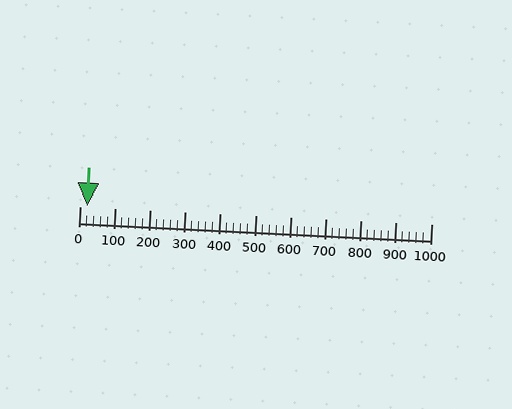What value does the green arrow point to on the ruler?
The green arrow points to approximately 20.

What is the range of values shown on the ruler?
The ruler shows values from 0 to 1000.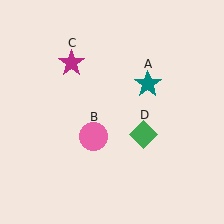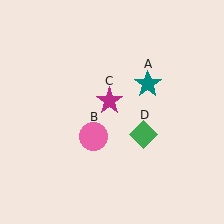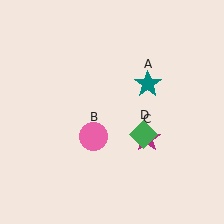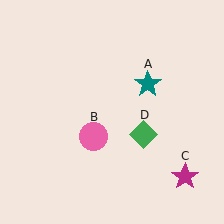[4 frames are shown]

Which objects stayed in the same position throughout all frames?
Teal star (object A) and pink circle (object B) and green diamond (object D) remained stationary.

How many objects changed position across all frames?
1 object changed position: magenta star (object C).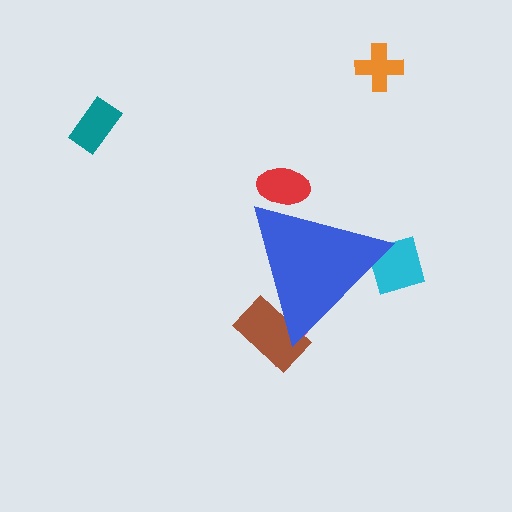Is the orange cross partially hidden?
No, the orange cross is fully visible.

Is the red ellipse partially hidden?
Yes, the red ellipse is partially hidden behind the blue triangle.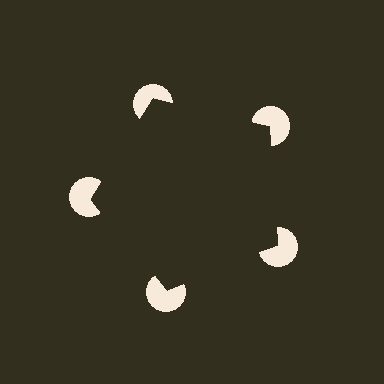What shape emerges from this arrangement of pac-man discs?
An illusory pentagon — its edges are inferred from the aligned wedge cuts in the pac-man discs, not physically drawn.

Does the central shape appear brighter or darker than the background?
It typically appears slightly darker than the background, even though no actual brightness change is drawn.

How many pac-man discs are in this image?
There are 5 — one at each vertex of the illusory pentagon.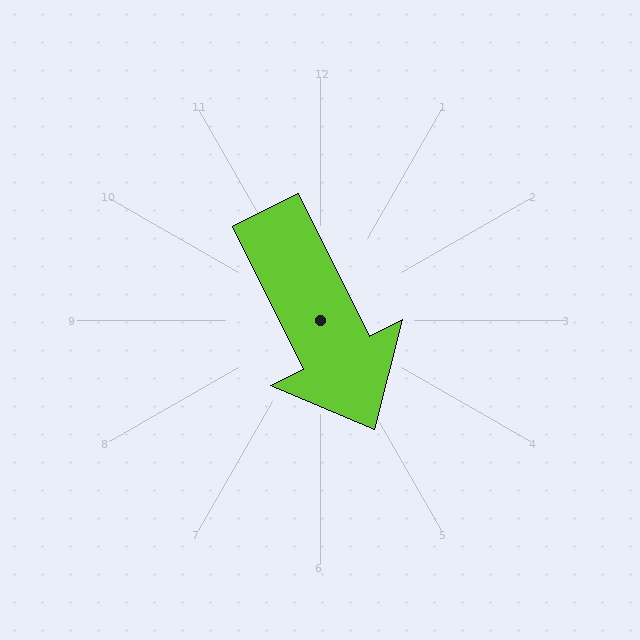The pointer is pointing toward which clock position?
Roughly 5 o'clock.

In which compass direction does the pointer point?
Southeast.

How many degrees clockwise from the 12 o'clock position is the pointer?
Approximately 153 degrees.